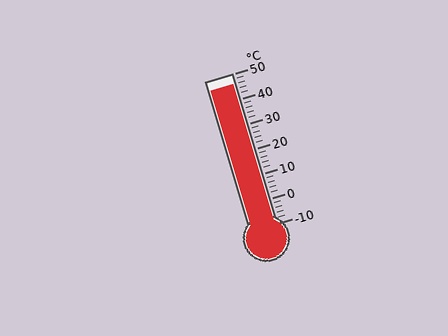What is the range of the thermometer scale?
The thermometer scale ranges from -10°C to 50°C.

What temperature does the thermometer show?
The thermometer shows approximately 46°C.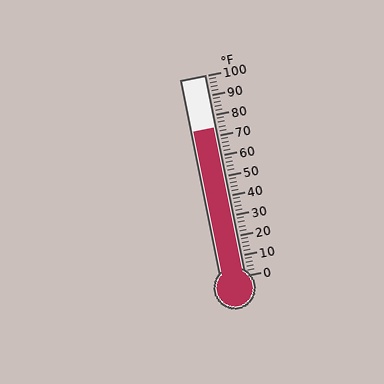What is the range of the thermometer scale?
The thermometer scale ranges from 0°F to 100°F.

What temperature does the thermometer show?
The thermometer shows approximately 74°F.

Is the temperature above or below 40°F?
The temperature is above 40°F.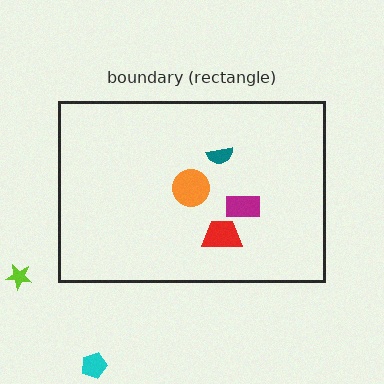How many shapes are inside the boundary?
4 inside, 2 outside.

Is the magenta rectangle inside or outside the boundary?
Inside.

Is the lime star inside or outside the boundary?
Outside.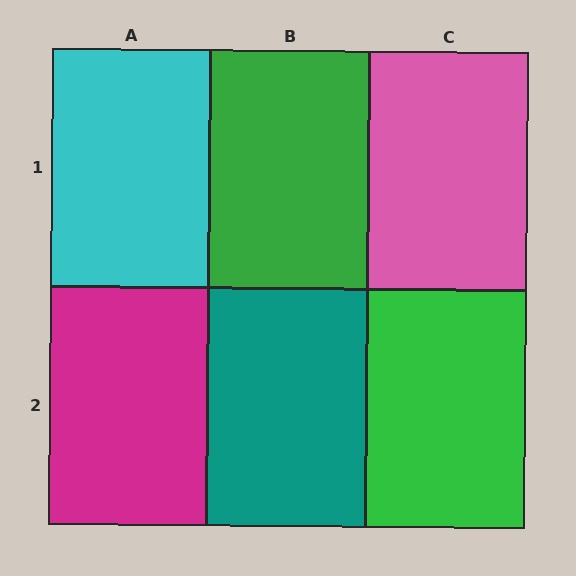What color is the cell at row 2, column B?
Teal.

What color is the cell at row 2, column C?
Green.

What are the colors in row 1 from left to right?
Cyan, green, pink.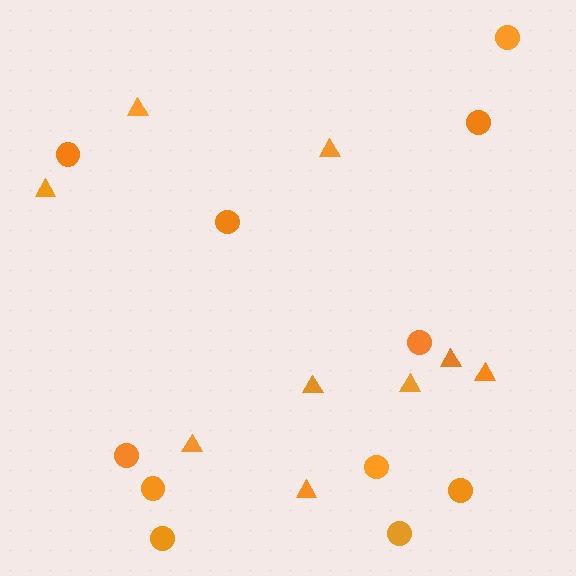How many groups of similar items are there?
There are 2 groups: one group of triangles (9) and one group of circles (11).